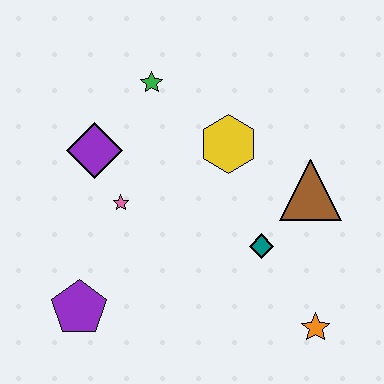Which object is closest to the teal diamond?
The brown triangle is closest to the teal diamond.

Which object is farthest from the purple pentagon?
The brown triangle is farthest from the purple pentagon.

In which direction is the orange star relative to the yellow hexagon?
The orange star is below the yellow hexagon.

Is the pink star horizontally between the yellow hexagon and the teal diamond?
No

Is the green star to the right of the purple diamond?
Yes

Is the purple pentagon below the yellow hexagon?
Yes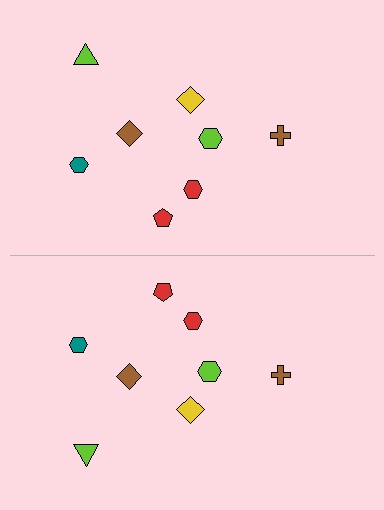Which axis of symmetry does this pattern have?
The pattern has a horizontal axis of symmetry running through the center of the image.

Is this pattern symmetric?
Yes, this pattern has bilateral (reflection) symmetry.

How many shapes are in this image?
There are 16 shapes in this image.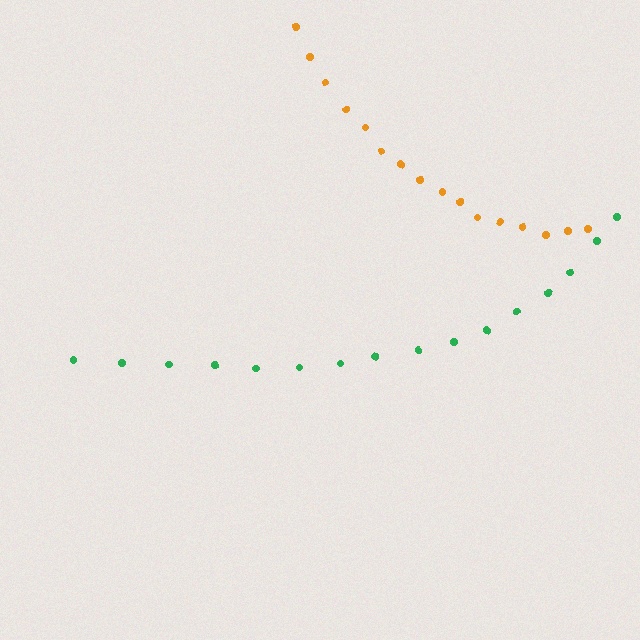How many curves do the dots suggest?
There are 2 distinct paths.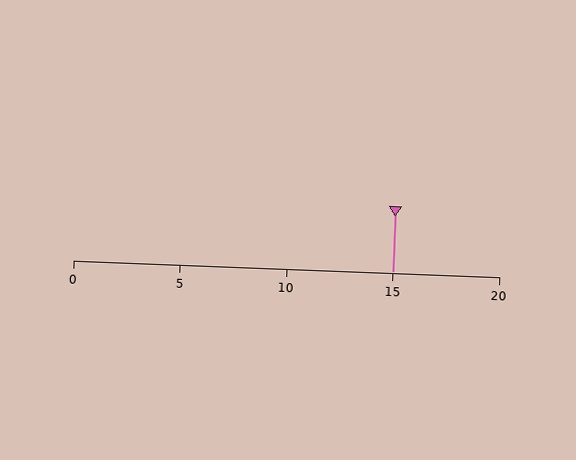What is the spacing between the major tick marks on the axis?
The major ticks are spaced 5 apart.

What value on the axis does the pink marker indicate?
The marker indicates approximately 15.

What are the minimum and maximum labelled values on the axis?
The axis runs from 0 to 20.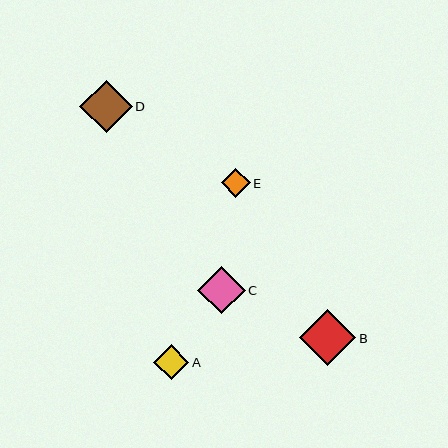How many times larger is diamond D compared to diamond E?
Diamond D is approximately 1.8 times the size of diamond E.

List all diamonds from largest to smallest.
From largest to smallest: B, D, C, A, E.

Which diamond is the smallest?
Diamond E is the smallest with a size of approximately 29 pixels.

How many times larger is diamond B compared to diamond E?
Diamond B is approximately 1.9 times the size of diamond E.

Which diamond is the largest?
Diamond B is the largest with a size of approximately 56 pixels.